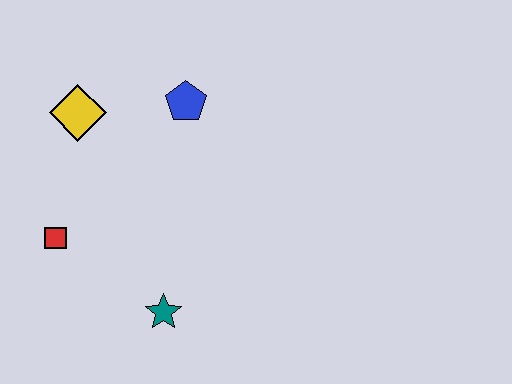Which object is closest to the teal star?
The red square is closest to the teal star.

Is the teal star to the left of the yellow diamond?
No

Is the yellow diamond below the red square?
No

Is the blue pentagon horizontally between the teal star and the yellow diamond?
No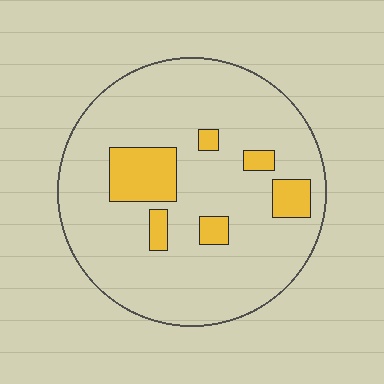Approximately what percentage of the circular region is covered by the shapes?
Approximately 15%.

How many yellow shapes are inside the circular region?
6.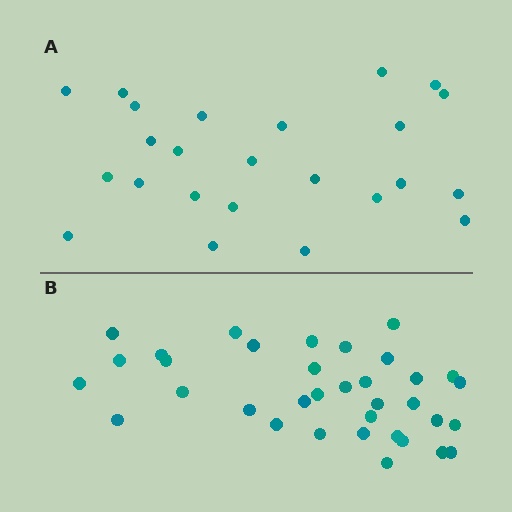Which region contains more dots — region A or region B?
Region B (the bottom region) has more dots.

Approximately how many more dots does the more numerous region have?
Region B has roughly 12 or so more dots than region A.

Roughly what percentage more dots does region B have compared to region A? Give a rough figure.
About 45% more.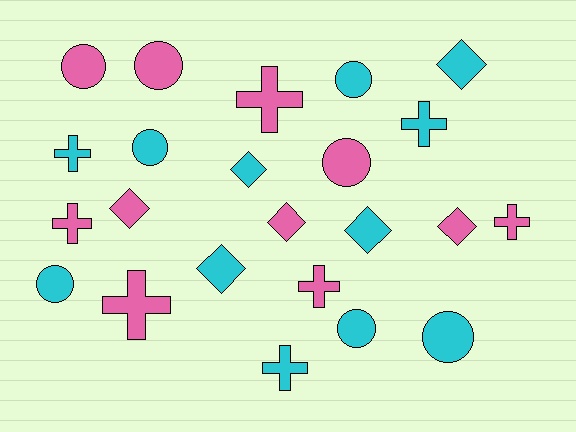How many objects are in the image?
There are 23 objects.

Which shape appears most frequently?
Circle, with 8 objects.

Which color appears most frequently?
Cyan, with 12 objects.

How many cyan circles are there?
There are 5 cyan circles.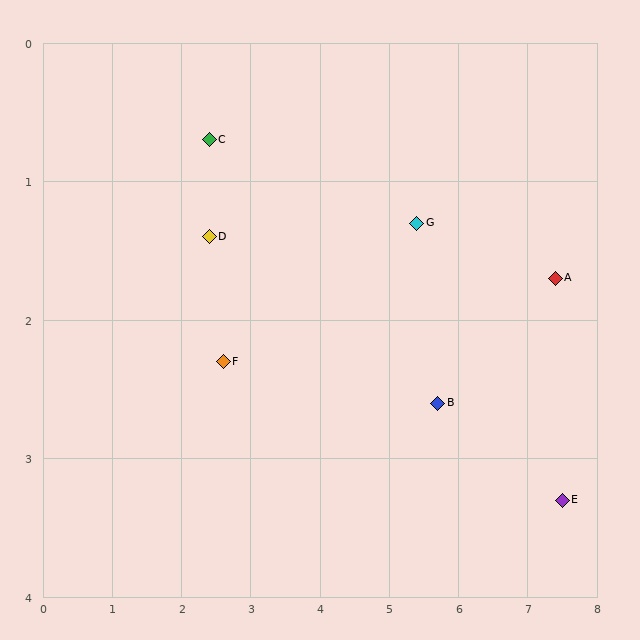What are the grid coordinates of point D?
Point D is at approximately (2.4, 1.4).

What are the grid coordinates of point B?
Point B is at approximately (5.7, 2.6).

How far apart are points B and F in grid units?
Points B and F are about 3.1 grid units apart.